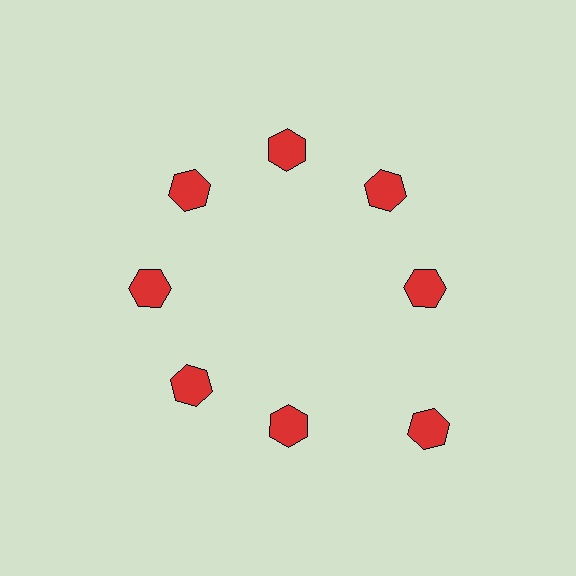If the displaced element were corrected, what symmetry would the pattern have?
It would have 8-fold rotational symmetry — the pattern would map onto itself every 45 degrees.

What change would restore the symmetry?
The symmetry would be restored by moving it inward, back onto the ring so that all 8 hexagons sit at equal angles and equal distance from the center.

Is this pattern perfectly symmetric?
No. The 8 red hexagons are arranged in a ring, but one element near the 4 o'clock position is pushed outward from the center, breaking the 8-fold rotational symmetry.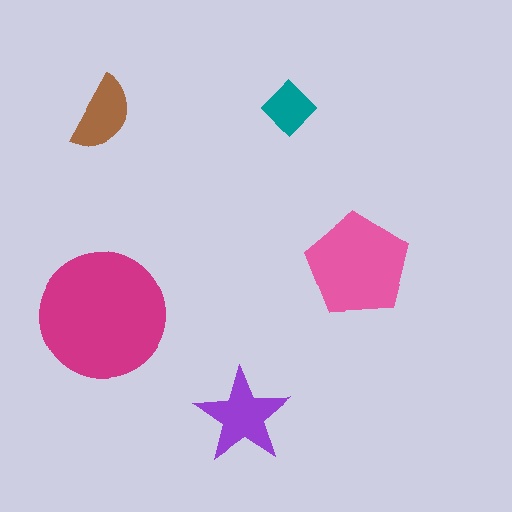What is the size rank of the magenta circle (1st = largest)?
1st.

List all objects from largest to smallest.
The magenta circle, the pink pentagon, the purple star, the brown semicircle, the teal diamond.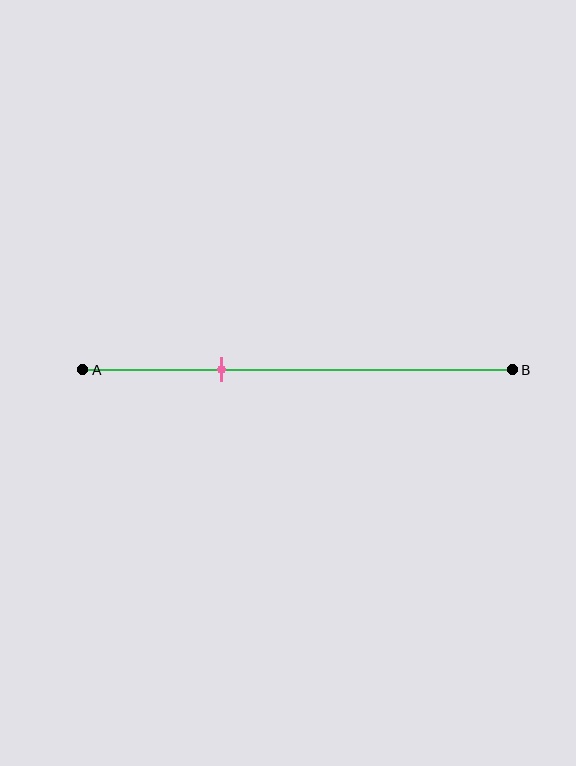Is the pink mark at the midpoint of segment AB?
No, the mark is at about 30% from A, not at the 50% midpoint.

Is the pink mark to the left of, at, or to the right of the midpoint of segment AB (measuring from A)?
The pink mark is to the left of the midpoint of segment AB.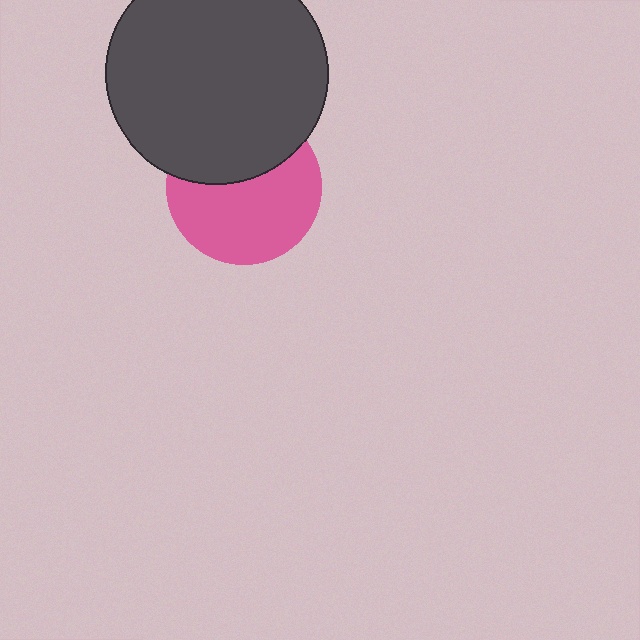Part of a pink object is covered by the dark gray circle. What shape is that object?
It is a circle.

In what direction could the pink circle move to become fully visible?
The pink circle could move down. That would shift it out from behind the dark gray circle entirely.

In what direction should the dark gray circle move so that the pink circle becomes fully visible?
The dark gray circle should move up. That is the shortest direction to clear the overlap and leave the pink circle fully visible.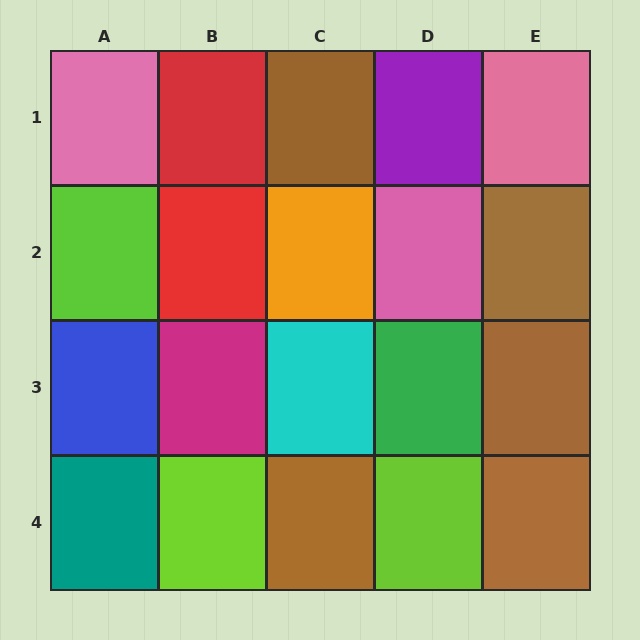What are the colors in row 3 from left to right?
Blue, magenta, cyan, green, brown.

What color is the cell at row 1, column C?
Brown.